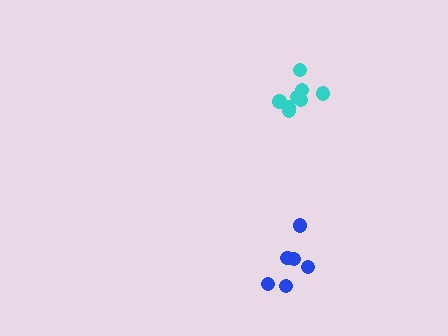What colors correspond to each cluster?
The clusters are colored: cyan, blue.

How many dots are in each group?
Group 1: 8 dots, Group 2: 6 dots (14 total).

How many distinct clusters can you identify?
There are 2 distinct clusters.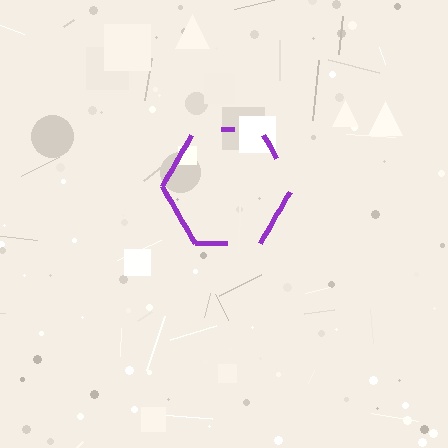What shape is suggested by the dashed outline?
The dashed outline suggests a hexagon.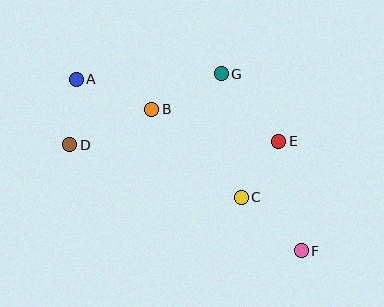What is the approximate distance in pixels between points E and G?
The distance between E and G is approximately 89 pixels.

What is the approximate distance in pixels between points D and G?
The distance between D and G is approximately 167 pixels.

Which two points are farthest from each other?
Points A and F are farthest from each other.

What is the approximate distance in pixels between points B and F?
The distance between B and F is approximately 206 pixels.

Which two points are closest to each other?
Points A and D are closest to each other.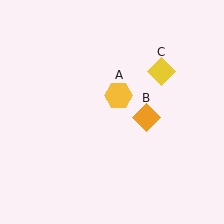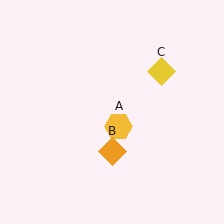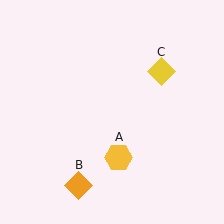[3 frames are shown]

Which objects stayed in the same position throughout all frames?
Yellow diamond (object C) remained stationary.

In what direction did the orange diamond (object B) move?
The orange diamond (object B) moved down and to the left.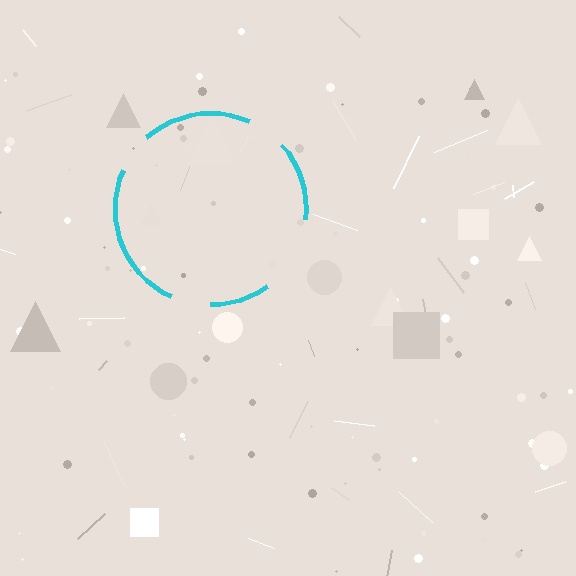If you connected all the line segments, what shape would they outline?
They would outline a circle.